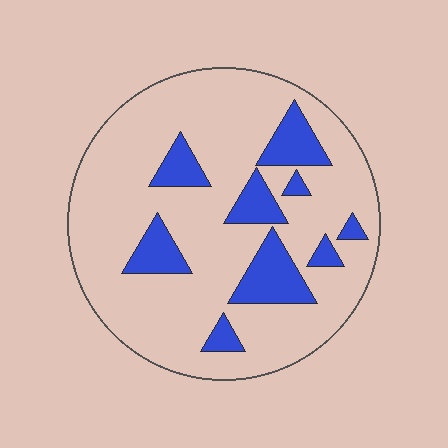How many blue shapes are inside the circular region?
9.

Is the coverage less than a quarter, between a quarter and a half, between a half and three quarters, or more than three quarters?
Less than a quarter.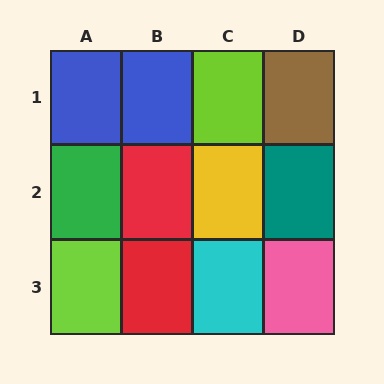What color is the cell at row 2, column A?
Green.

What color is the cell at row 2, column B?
Red.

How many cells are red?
2 cells are red.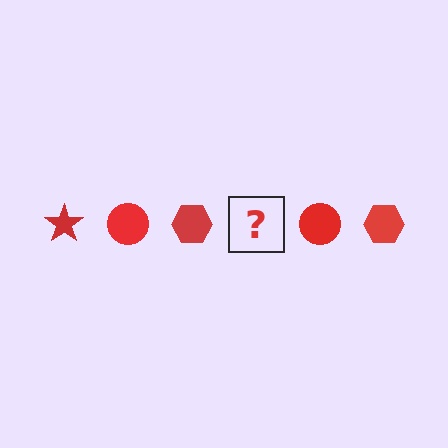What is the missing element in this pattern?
The missing element is a red star.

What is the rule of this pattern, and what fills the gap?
The rule is that the pattern cycles through star, circle, hexagon shapes in red. The gap should be filled with a red star.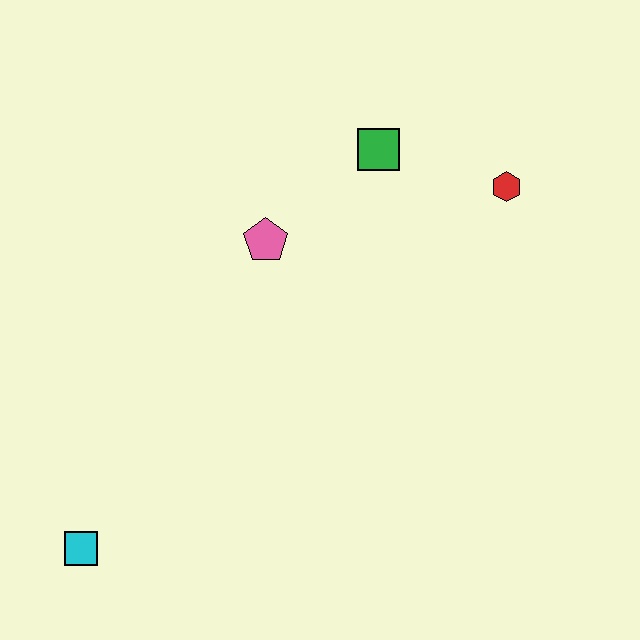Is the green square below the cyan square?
No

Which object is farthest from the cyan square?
The red hexagon is farthest from the cyan square.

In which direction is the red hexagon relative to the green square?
The red hexagon is to the right of the green square.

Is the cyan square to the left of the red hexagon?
Yes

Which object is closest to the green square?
The red hexagon is closest to the green square.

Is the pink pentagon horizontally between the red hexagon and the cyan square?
Yes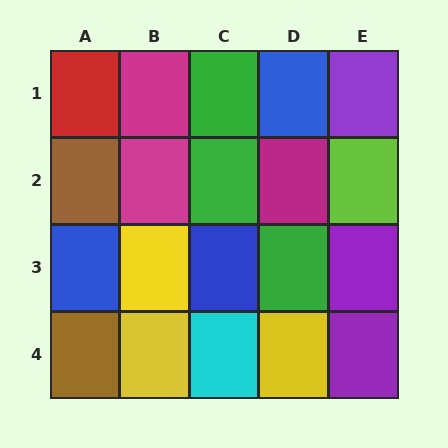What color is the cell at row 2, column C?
Green.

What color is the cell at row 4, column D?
Yellow.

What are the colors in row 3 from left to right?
Blue, yellow, blue, green, purple.